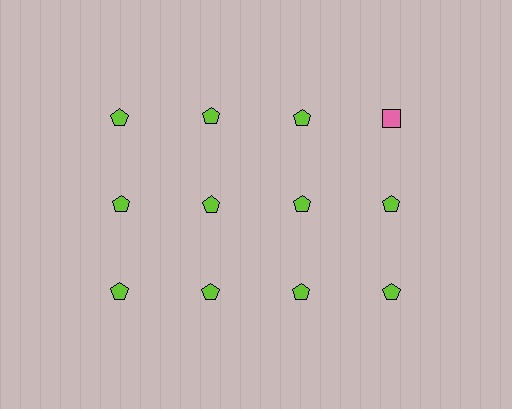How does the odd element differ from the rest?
It differs in both color (pink instead of lime) and shape (square instead of pentagon).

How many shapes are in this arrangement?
There are 12 shapes arranged in a grid pattern.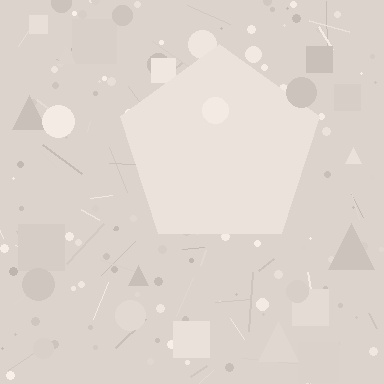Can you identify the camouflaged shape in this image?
The camouflaged shape is a pentagon.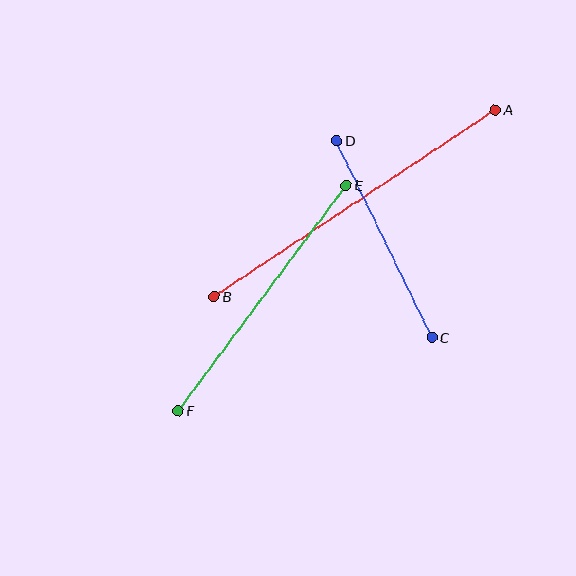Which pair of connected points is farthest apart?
Points A and B are farthest apart.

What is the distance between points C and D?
The distance is approximately 218 pixels.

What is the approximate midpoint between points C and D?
The midpoint is at approximately (384, 239) pixels.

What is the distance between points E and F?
The distance is approximately 281 pixels.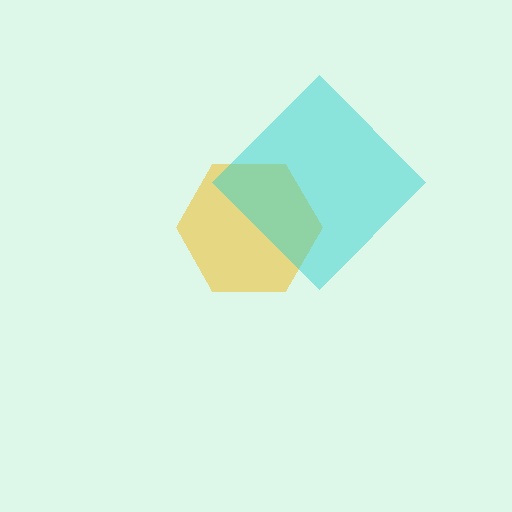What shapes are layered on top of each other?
The layered shapes are: a yellow hexagon, a cyan diamond.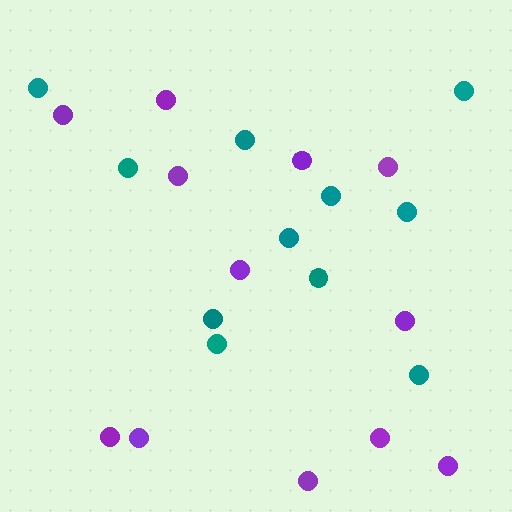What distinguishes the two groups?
There are 2 groups: one group of teal circles (11) and one group of purple circles (12).